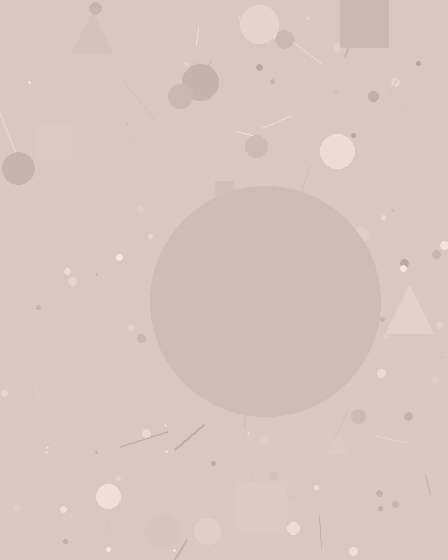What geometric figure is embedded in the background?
A circle is embedded in the background.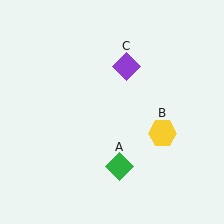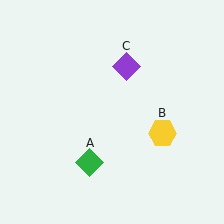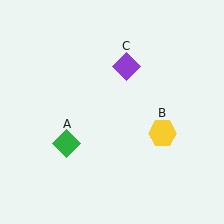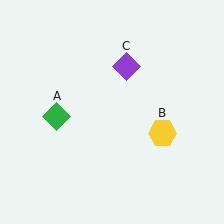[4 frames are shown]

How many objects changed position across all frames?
1 object changed position: green diamond (object A).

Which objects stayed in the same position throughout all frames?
Yellow hexagon (object B) and purple diamond (object C) remained stationary.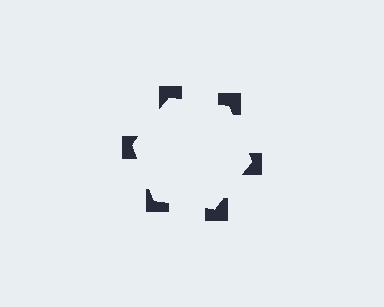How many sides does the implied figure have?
6 sides.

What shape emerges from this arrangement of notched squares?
An illusory hexagon — its edges are inferred from the aligned wedge cuts in the notched squares, not physically drawn.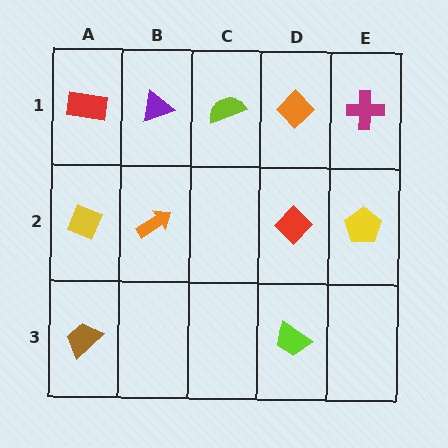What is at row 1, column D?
An orange diamond.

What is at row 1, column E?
A magenta cross.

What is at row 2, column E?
A yellow pentagon.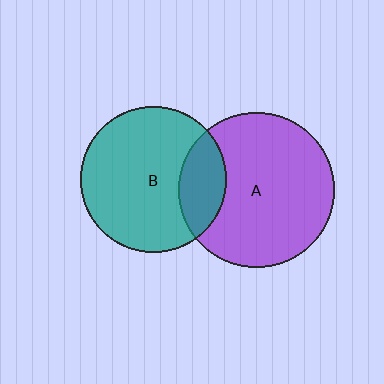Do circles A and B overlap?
Yes.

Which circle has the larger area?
Circle A (purple).